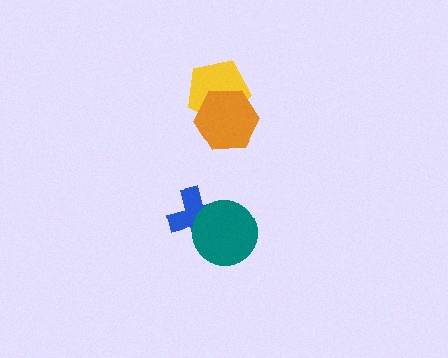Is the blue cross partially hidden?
Yes, it is partially covered by another shape.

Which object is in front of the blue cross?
The teal circle is in front of the blue cross.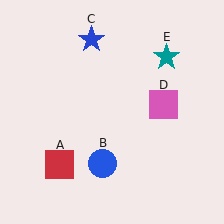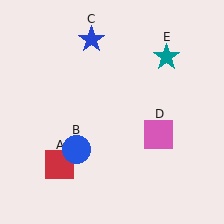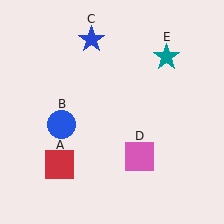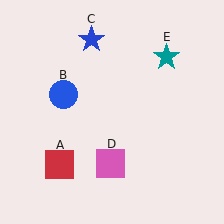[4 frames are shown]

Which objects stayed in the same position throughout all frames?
Red square (object A) and blue star (object C) and teal star (object E) remained stationary.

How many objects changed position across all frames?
2 objects changed position: blue circle (object B), pink square (object D).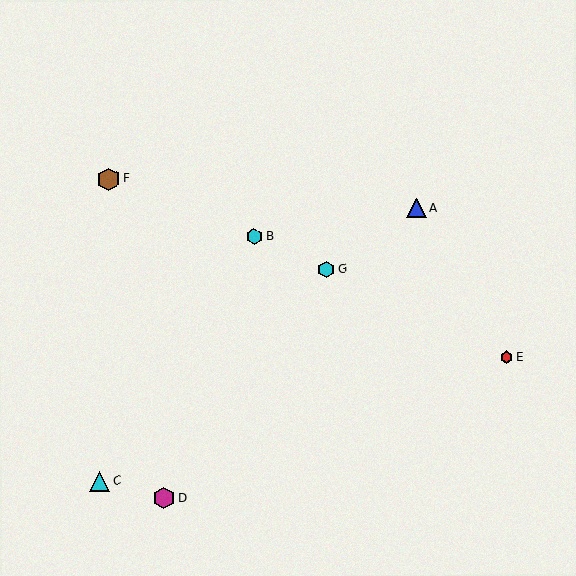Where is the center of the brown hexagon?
The center of the brown hexagon is at (108, 179).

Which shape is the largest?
The brown hexagon (labeled F) is the largest.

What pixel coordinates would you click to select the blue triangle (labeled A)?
Click at (417, 208) to select the blue triangle A.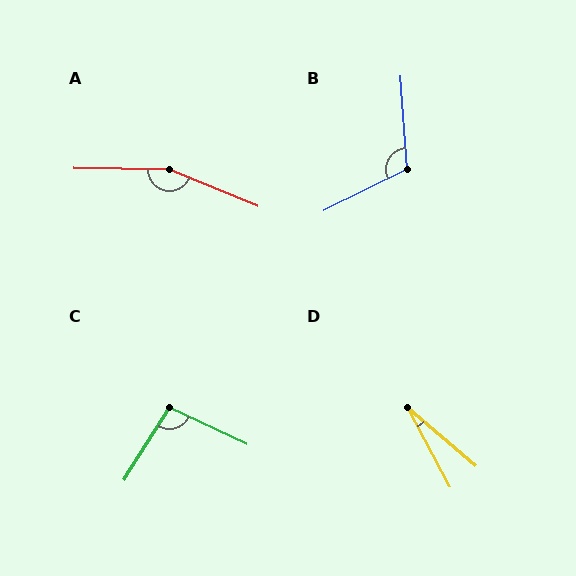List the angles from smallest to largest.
D (21°), C (97°), B (112°), A (158°).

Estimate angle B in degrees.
Approximately 112 degrees.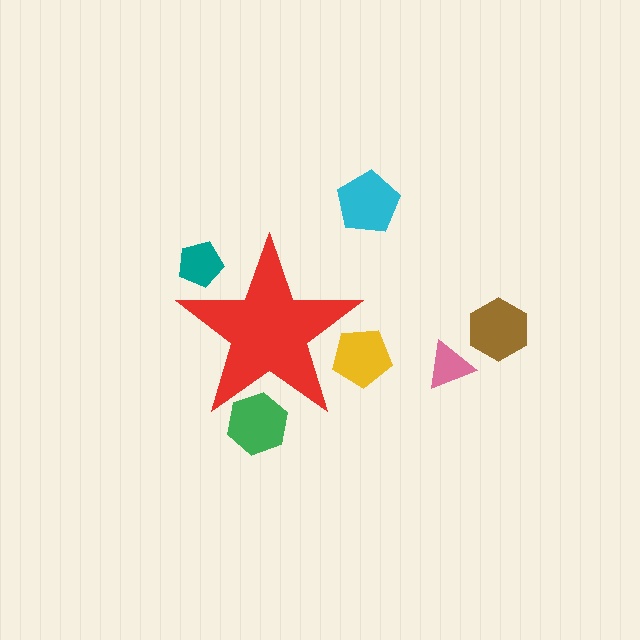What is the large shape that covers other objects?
A red star.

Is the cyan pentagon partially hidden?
No, the cyan pentagon is fully visible.